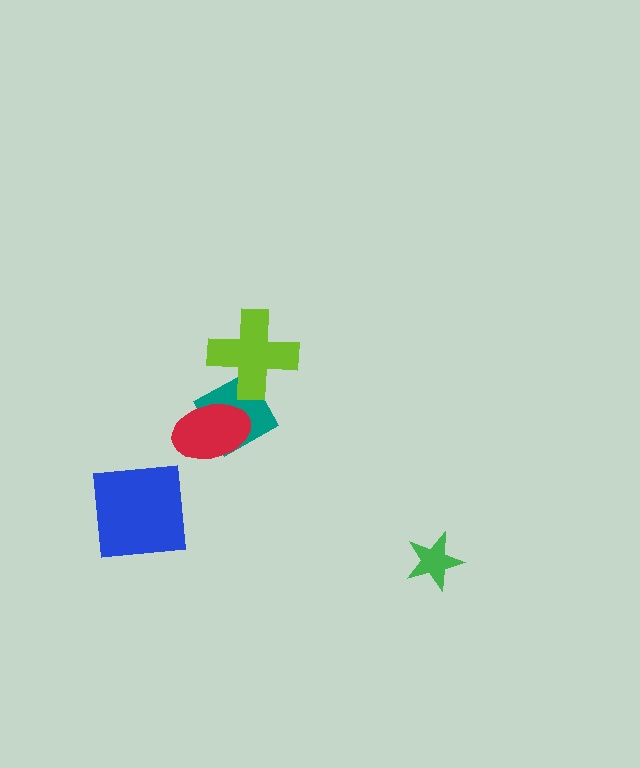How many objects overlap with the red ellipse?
1 object overlaps with the red ellipse.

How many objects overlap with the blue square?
0 objects overlap with the blue square.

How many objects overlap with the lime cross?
1 object overlaps with the lime cross.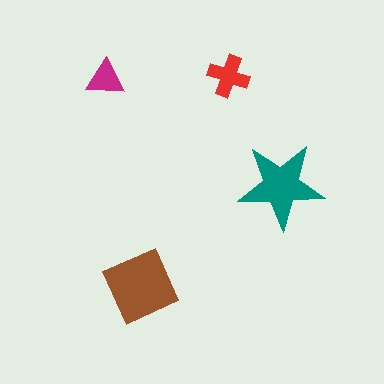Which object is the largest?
The brown square.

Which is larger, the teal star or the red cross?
The teal star.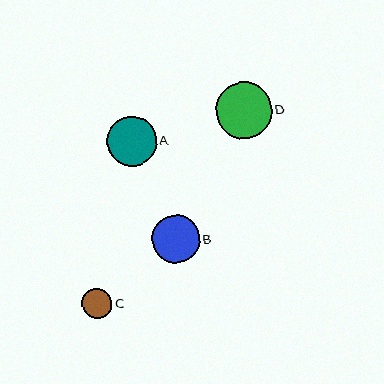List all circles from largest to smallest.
From largest to smallest: D, A, B, C.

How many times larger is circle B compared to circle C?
Circle B is approximately 1.6 times the size of circle C.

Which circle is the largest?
Circle D is the largest with a size of approximately 56 pixels.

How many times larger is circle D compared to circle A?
Circle D is approximately 1.1 times the size of circle A.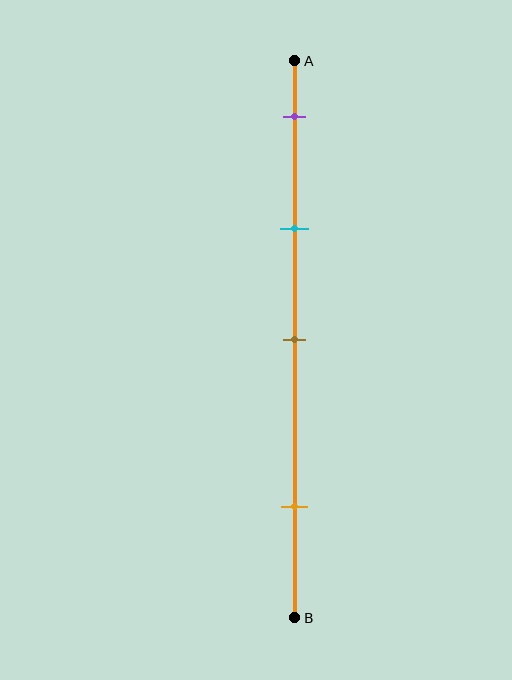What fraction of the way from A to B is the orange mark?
The orange mark is approximately 80% (0.8) of the way from A to B.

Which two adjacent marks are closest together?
The purple and cyan marks are the closest adjacent pair.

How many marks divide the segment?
There are 4 marks dividing the segment.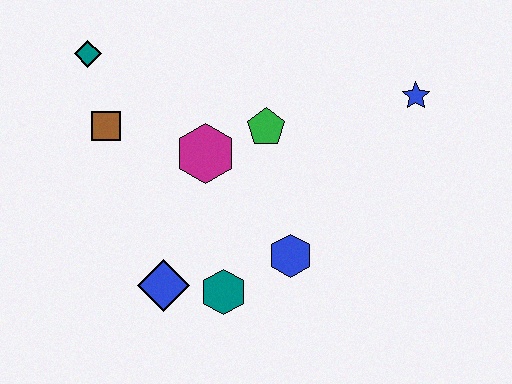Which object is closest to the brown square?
The teal diamond is closest to the brown square.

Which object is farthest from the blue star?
The teal diamond is farthest from the blue star.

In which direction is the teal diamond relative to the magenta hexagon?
The teal diamond is to the left of the magenta hexagon.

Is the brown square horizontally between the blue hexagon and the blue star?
No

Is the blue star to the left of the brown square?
No